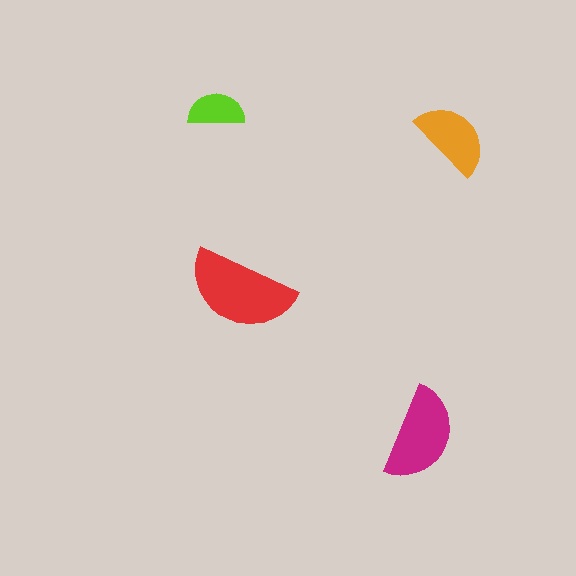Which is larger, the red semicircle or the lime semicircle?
The red one.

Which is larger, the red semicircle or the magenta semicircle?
The red one.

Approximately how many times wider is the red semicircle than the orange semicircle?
About 1.5 times wider.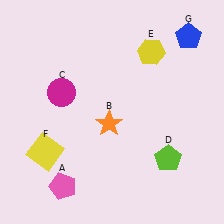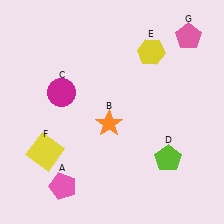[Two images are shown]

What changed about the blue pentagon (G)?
In Image 1, G is blue. In Image 2, it changed to pink.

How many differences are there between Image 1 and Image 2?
There is 1 difference between the two images.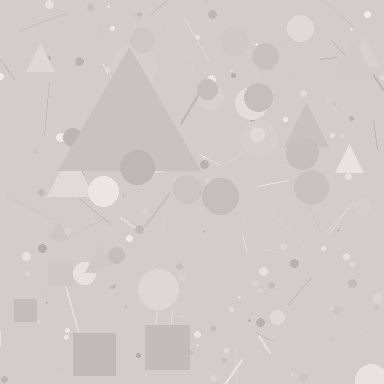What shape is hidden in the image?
A triangle is hidden in the image.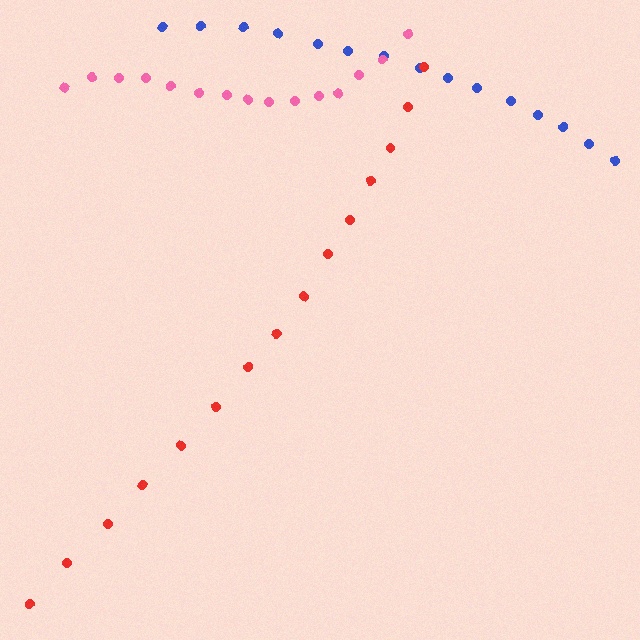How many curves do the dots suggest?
There are 3 distinct paths.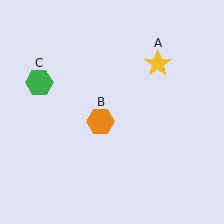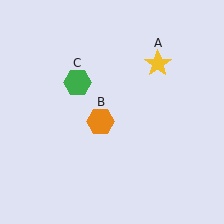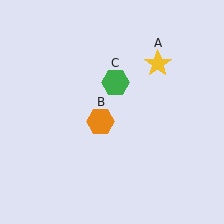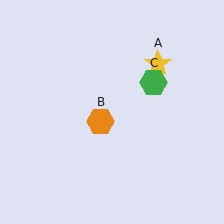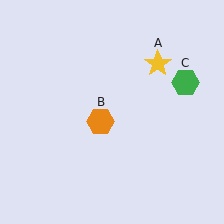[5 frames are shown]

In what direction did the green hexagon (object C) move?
The green hexagon (object C) moved right.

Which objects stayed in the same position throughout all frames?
Yellow star (object A) and orange hexagon (object B) remained stationary.